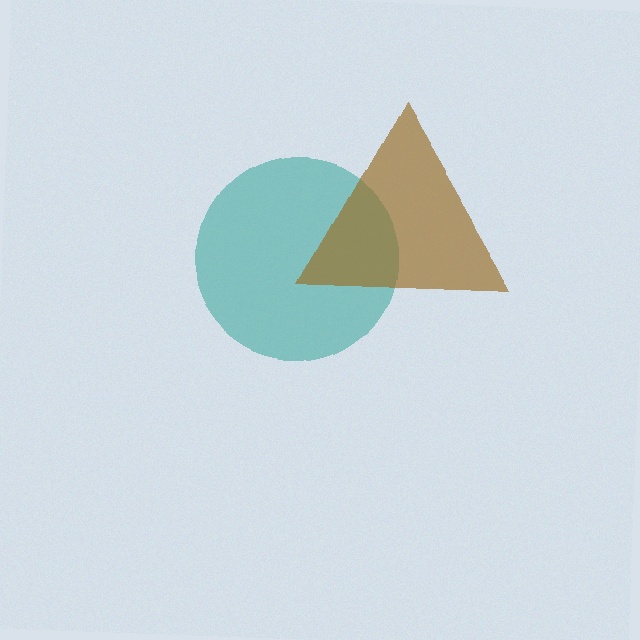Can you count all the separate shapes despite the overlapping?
Yes, there are 2 separate shapes.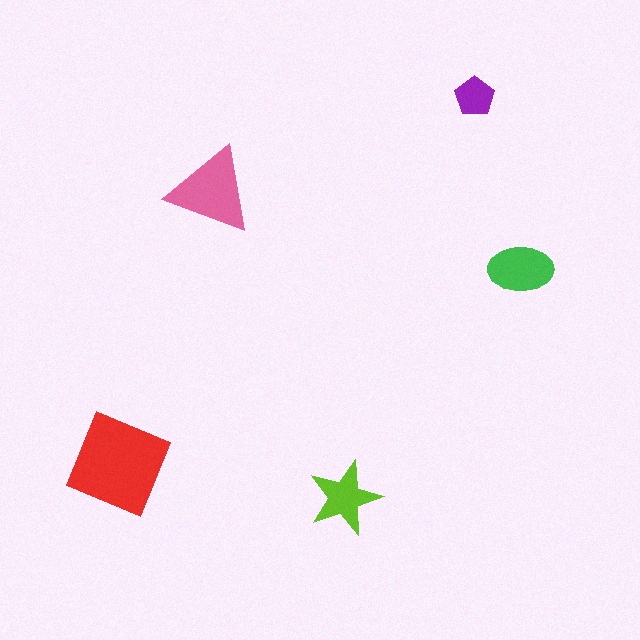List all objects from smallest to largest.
The purple pentagon, the lime star, the green ellipse, the pink triangle, the red diamond.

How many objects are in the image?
There are 5 objects in the image.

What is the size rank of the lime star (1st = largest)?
4th.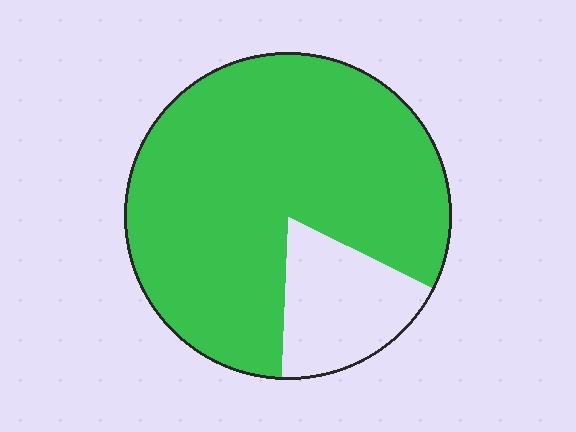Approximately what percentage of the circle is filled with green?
Approximately 80%.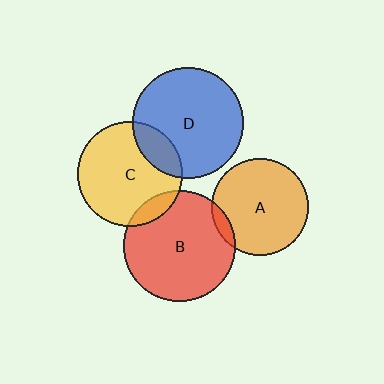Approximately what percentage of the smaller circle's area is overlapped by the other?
Approximately 10%.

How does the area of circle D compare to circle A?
Approximately 1.3 times.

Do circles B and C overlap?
Yes.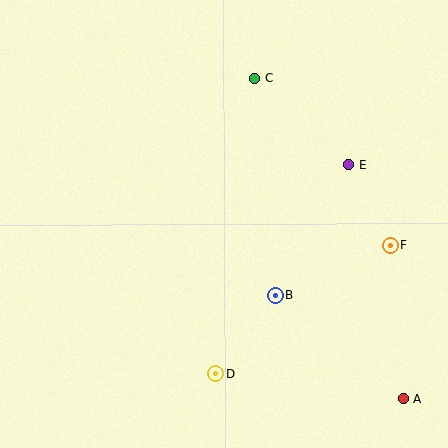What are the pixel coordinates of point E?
Point E is at (348, 165).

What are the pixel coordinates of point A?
Point A is at (403, 399).